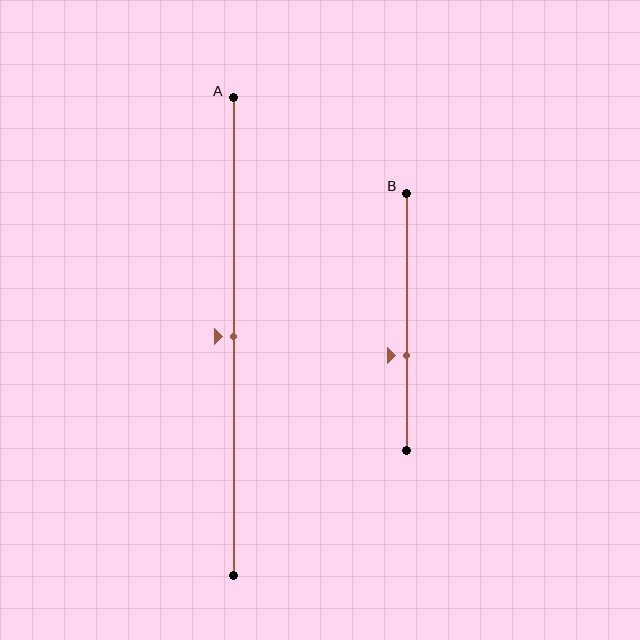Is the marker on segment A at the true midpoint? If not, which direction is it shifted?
Yes, the marker on segment A is at the true midpoint.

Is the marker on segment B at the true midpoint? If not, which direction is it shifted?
No, the marker on segment B is shifted downward by about 13% of the segment length.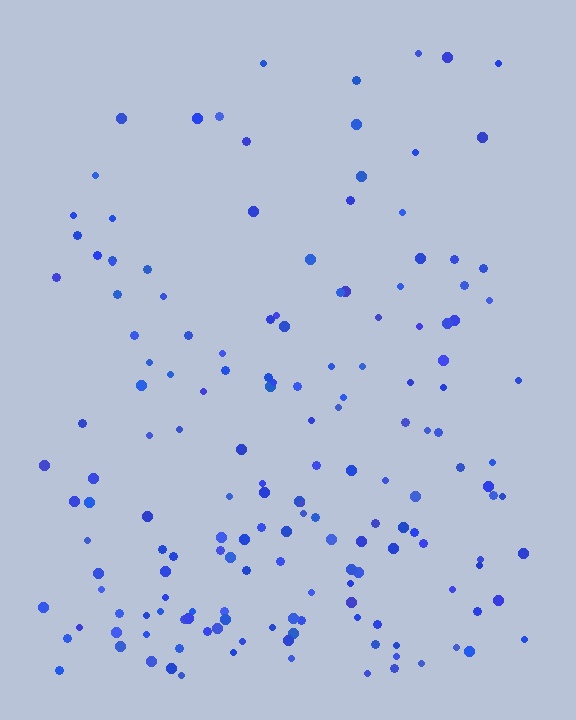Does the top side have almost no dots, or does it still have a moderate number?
Still a moderate number, just noticeably fewer than the bottom.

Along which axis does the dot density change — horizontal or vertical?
Vertical.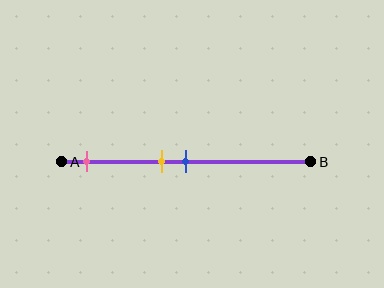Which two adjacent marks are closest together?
The yellow and blue marks are the closest adjacent pair.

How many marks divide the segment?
There are 3 marks dividing the segment.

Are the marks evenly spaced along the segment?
No, the marks are not evenly spaced.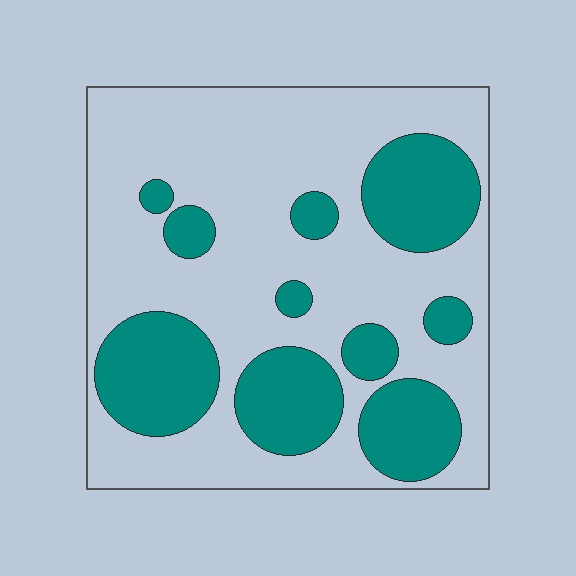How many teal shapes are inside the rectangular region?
10.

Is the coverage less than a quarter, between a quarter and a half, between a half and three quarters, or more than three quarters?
Between a quarter and a half.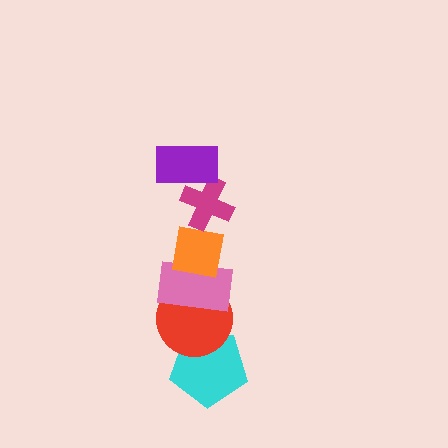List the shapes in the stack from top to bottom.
From top to bottom: the purple rectangle, the magenta cross, the orange square, the pink rectangle, the red circle, the cyan pentagon.